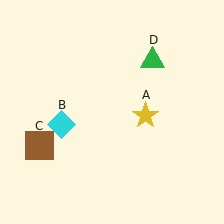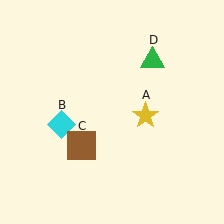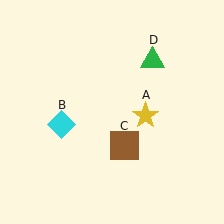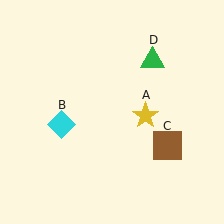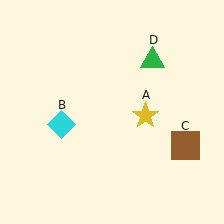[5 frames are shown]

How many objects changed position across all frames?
1 object changed position: brown square (object C).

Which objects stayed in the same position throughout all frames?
Yellow star (object A) and cyan diamond (object B) and green triangle (object D) remained stationary.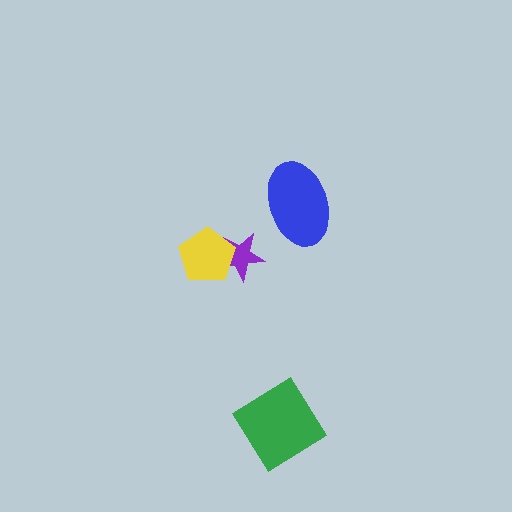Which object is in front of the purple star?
The yellow pentagon is in front of the purple star.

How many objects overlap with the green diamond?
0 objects overlap with the green diamond.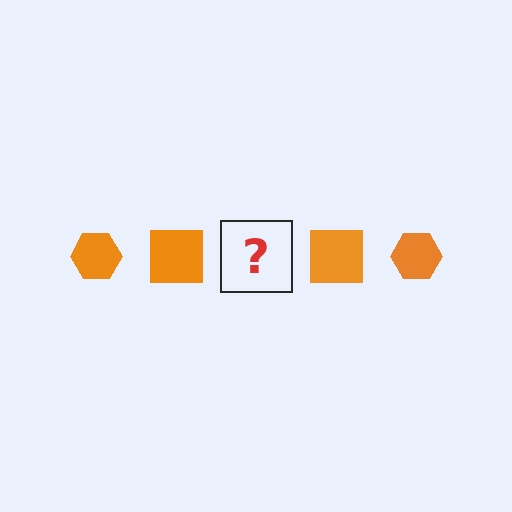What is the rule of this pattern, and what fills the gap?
The rule is that the pattern cycles through hexagon, square shapes in orange. The gap should be filled with an orange hexagon.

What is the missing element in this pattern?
The missing element is an orange hexagon.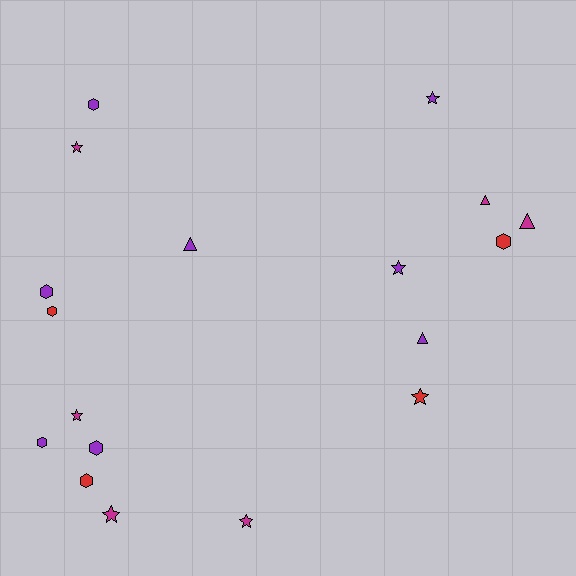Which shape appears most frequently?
Star, with 7 objects.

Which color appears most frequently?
Purple, with 8 objects.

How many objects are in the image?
There are 18 objects.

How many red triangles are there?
There are no red triangles.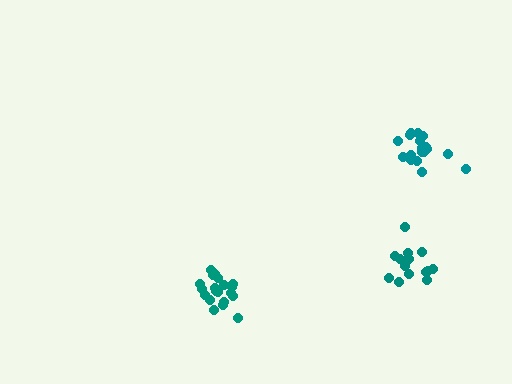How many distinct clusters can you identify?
There are 3 distinct clusters.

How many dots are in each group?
Group 1: 20 dots, Group 2: 20 dots, Group 3: 15 dots (55 total).